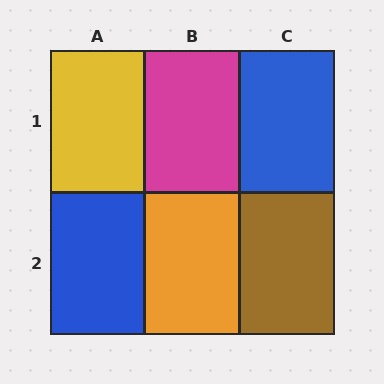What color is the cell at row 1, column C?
Blue.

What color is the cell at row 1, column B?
Magenta.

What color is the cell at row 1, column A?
Yellow.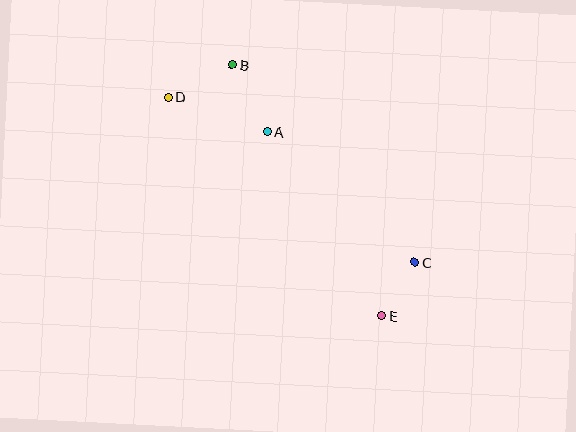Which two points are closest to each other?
Points C and E are closest to each other.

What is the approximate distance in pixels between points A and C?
The distance between A and C is approximately 197 pixels.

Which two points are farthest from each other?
Points D and E are farthest from each other.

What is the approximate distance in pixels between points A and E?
The distance between A and E is approximately 217 pixels.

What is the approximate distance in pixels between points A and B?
The distance between A and B is approximately 75 pixels.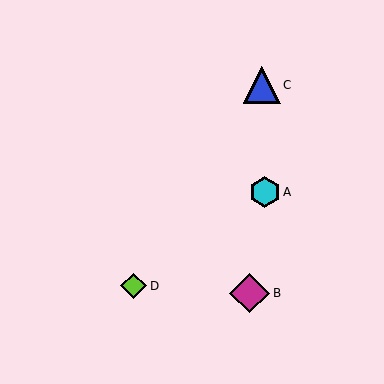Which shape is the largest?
The magenta diamond (labeled B) is the largest.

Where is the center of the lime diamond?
The center of the lime diamond is at (134, 286).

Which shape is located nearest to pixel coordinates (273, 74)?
The blue triangle (labeled C) at (262, 85) is nearest to that location.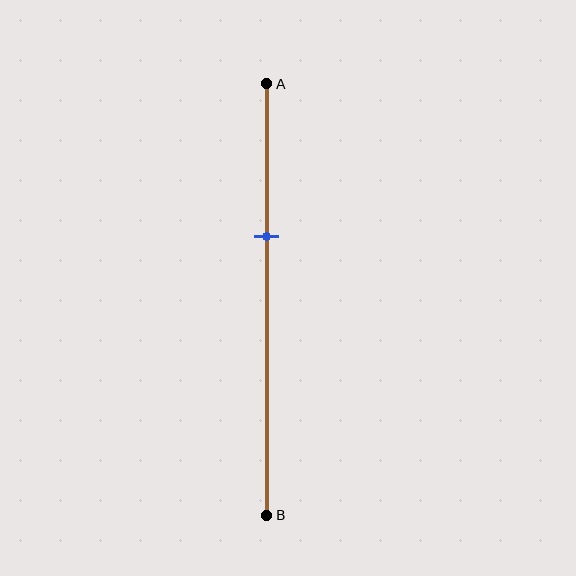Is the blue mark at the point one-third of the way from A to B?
Yes, the mark is approximately at the one-third point.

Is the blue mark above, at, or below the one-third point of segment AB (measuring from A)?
The blue mark is approximately at the one-third point of segment AB.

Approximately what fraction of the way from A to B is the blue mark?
The blue mark is approximately 35% of the way from A to B.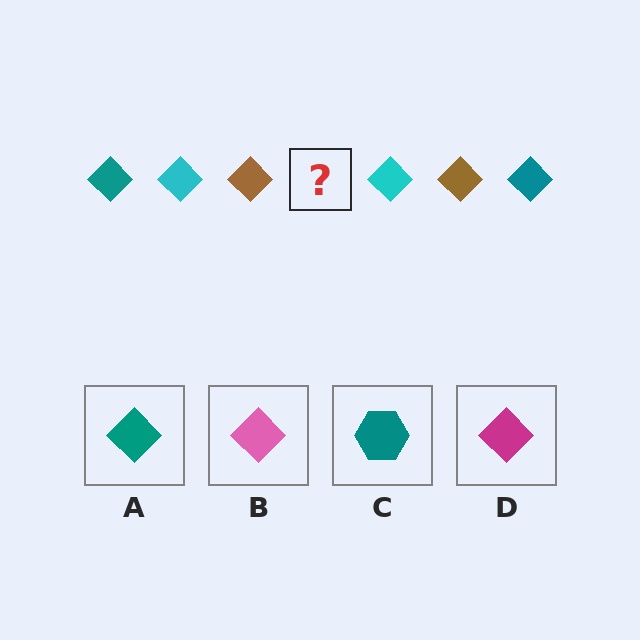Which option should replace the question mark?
Option A.